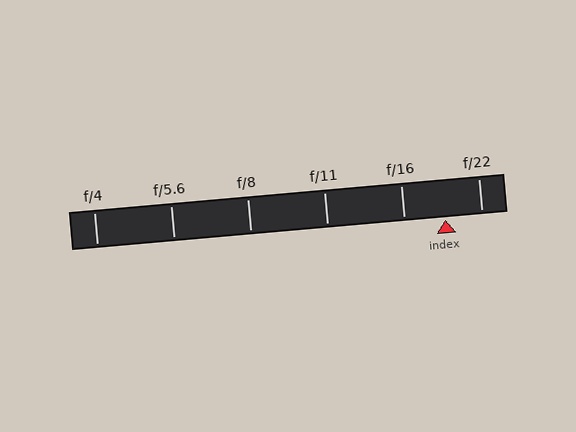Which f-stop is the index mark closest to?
The index mark is closest to f/22.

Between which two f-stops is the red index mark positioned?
The index mark is between f/16 and f/22.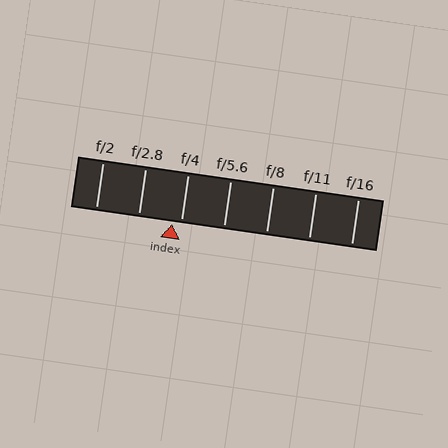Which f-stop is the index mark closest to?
The index mark is closest to f/4.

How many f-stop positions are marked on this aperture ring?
There are 7 f-stop positions marked.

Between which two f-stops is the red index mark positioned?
The index mark is between f/2.8 and f/4.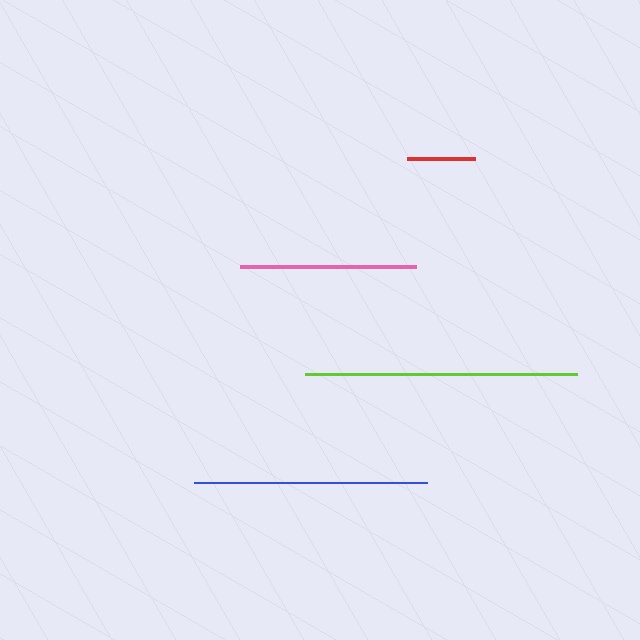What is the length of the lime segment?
The lime segment is approximately 272 pixels long.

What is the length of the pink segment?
The pink segment is approximately 176 pixels long.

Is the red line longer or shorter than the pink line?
The pink line is longer than the red line.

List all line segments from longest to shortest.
From longest to shortest: lime, blue, pink, red.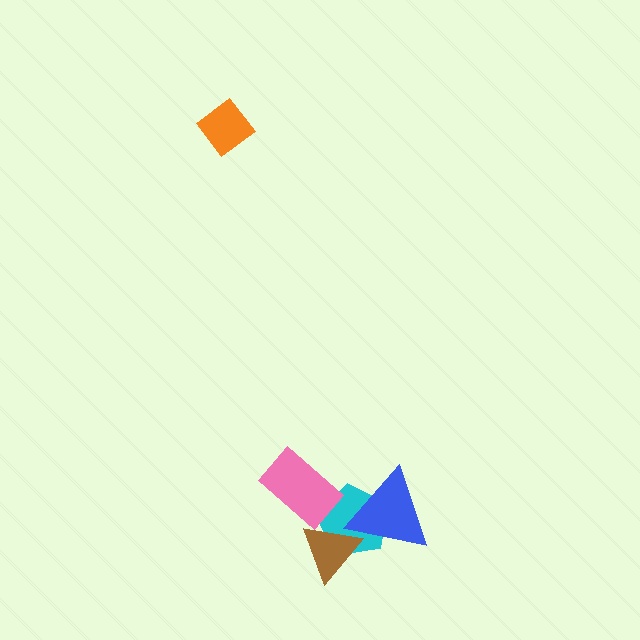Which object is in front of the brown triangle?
The blue triangle is in front of the brown triangle.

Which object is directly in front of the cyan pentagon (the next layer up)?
The brown triangle is directly in front of the cyan pentagon.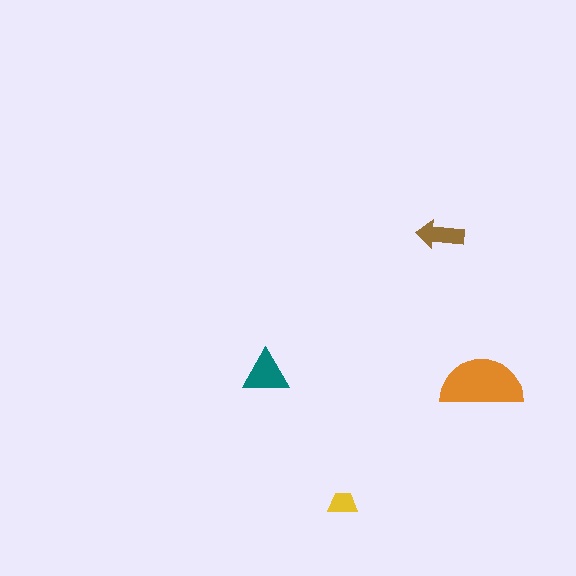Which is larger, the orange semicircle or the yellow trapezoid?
The orange semicircle.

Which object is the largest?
The orange semicircle.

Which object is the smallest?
The yellow trapezoid.